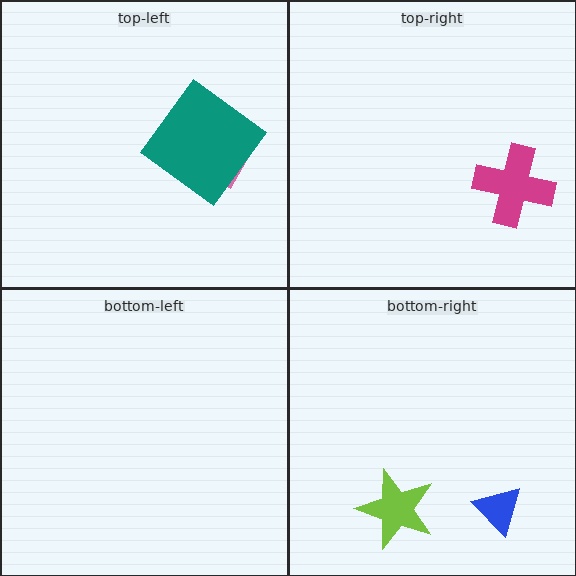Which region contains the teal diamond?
The top-left region.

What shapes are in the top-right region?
The magenta cross.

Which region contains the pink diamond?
The top-left region.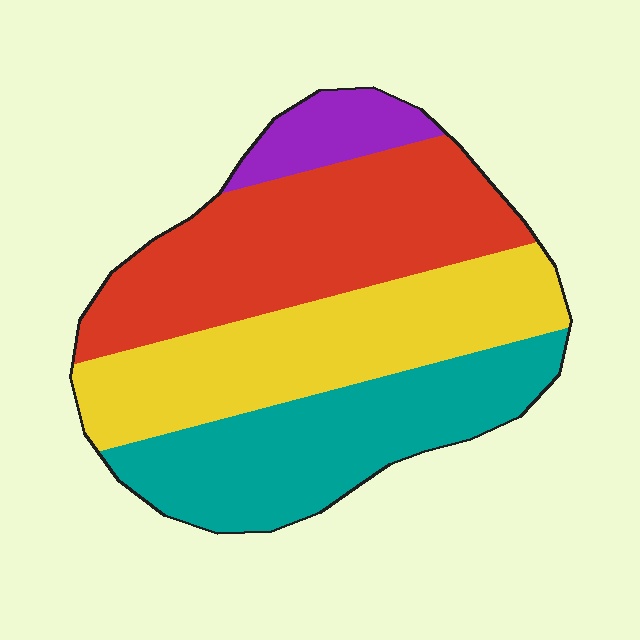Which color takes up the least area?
Purple, at roughly 10%.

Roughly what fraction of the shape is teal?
Teal covers 28% of the shape.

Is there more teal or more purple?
Teal.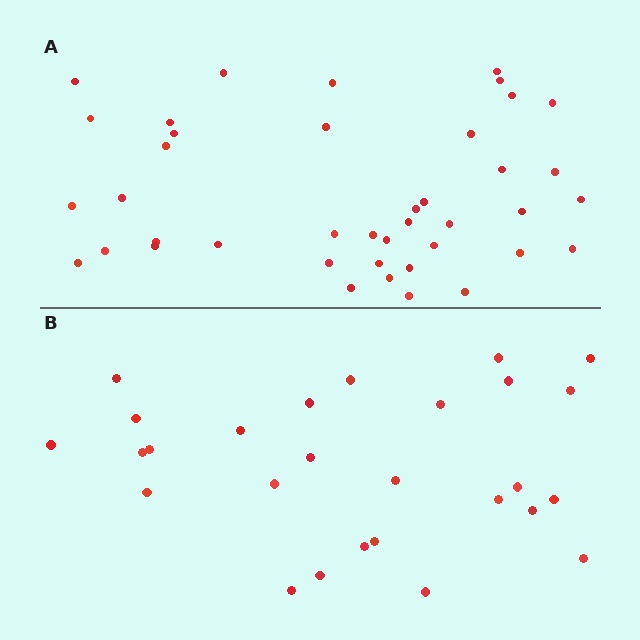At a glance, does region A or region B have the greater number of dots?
Region A (the top region) has more dots.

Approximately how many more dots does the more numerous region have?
Region A has approximately 15 more dots than region B.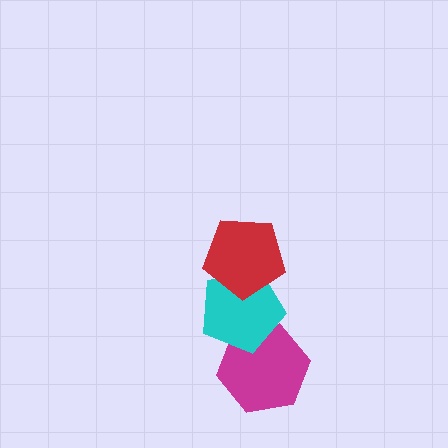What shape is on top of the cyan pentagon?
The red pentagon is on top of the cyan pentagon.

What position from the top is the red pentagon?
The red pentagon is 1st from the top.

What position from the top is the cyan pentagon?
The cyan pentagon is 2nd from the top.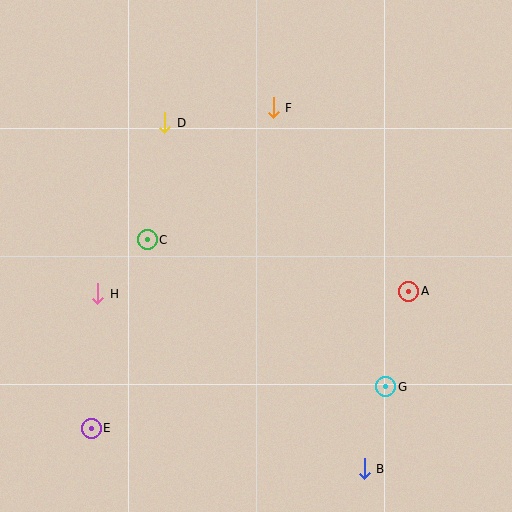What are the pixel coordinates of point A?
Point A is at (409, 291).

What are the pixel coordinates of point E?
Point E is at (91, 428).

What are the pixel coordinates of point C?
Point C is at (147, 240).